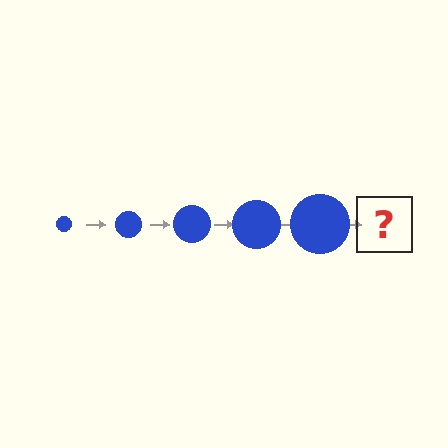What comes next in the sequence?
The next element should be a blue circle, larger than the previous one.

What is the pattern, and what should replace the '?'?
The pattern is that the circle gets progressively larger each step. The '?' should be a blue circle, larger than the previous one.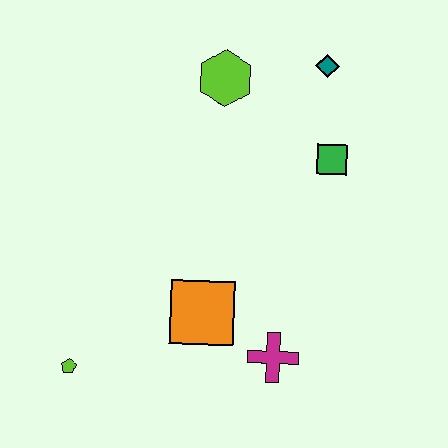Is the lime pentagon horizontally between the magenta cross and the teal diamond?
No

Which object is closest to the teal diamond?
The green square is closest to the teal diamond.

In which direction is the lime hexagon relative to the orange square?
The lime hexagon is above the orange square.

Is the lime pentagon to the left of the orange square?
Yes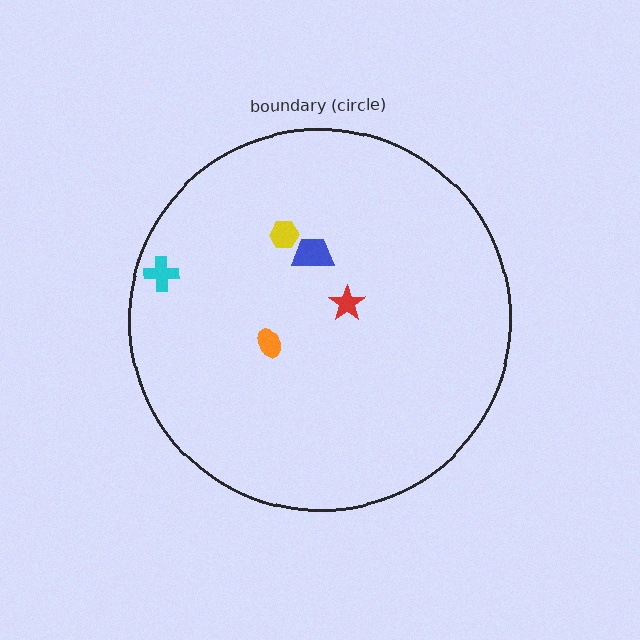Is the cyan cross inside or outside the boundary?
Inside.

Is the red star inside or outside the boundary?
Inside.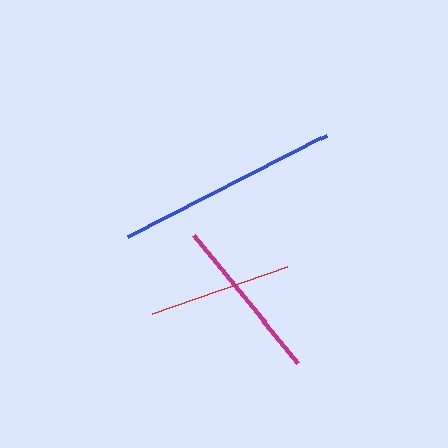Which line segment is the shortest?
The red line is the shortest at approximately 143 pixels.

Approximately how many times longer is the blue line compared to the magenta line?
The blue line is approximately 1.4 times the length of the magenta line.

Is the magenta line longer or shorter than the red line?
The magenta line is longer than the red line.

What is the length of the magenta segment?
The magenta segment is approximately 166 pixels long.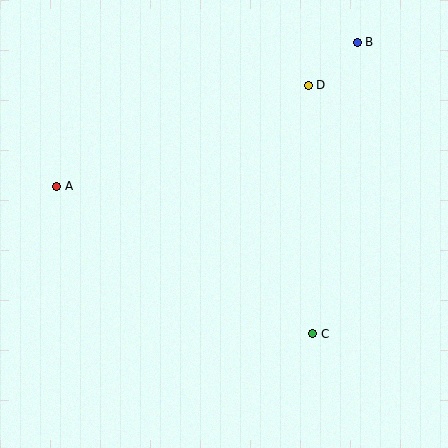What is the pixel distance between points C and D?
The distance between C and D is 249 pixels.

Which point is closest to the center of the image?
Point C at (313, 334) is closest to the center.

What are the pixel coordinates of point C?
Point C is at (313, 334).